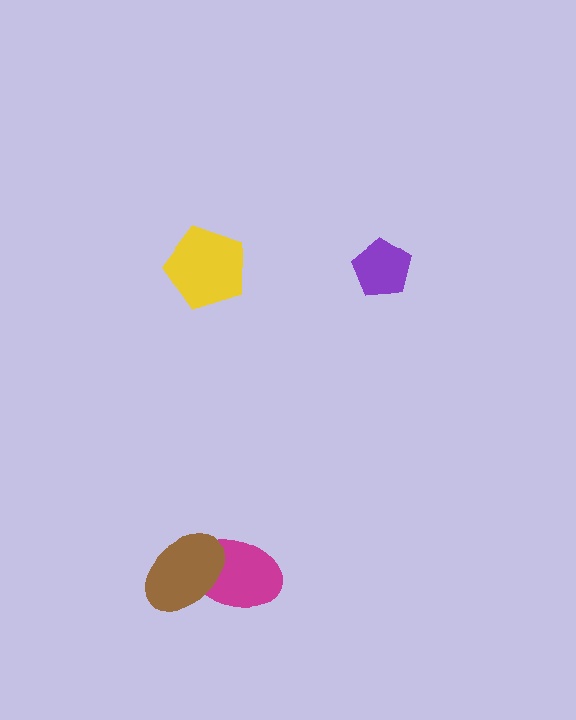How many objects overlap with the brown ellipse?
1 object overlaps with the brown ellipse.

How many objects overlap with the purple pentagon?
0 objects overlap with the purple pentagon.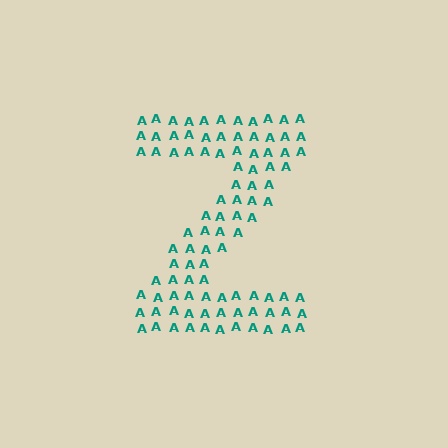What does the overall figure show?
The overall figure shows the letter Z.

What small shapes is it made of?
It is made of small letter A's.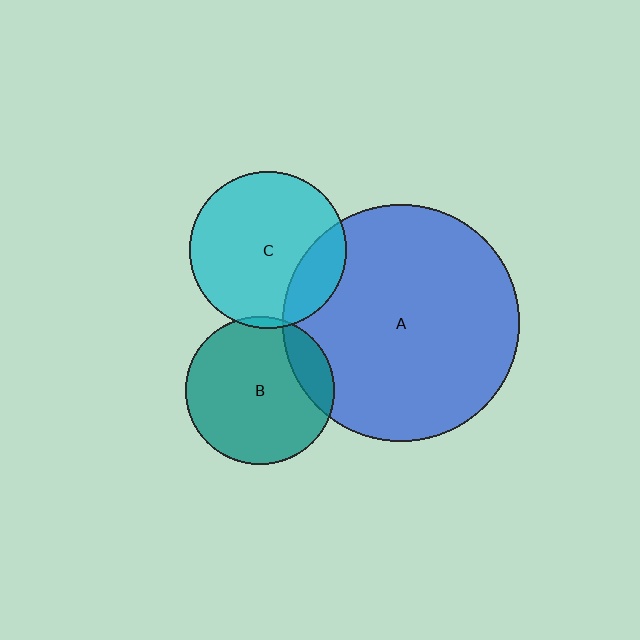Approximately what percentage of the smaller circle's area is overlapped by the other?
Approximately 5%.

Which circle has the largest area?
Circle A (blue).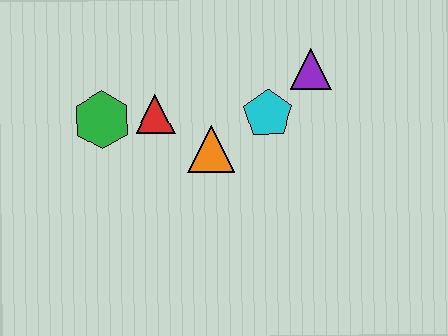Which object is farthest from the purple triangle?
The green hexagon is farthest from the purple triangle.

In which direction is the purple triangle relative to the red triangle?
The purple triangle is to the right of the red triangle.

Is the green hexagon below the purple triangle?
Yes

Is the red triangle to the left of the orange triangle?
Yes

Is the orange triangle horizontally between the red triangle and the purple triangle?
Yes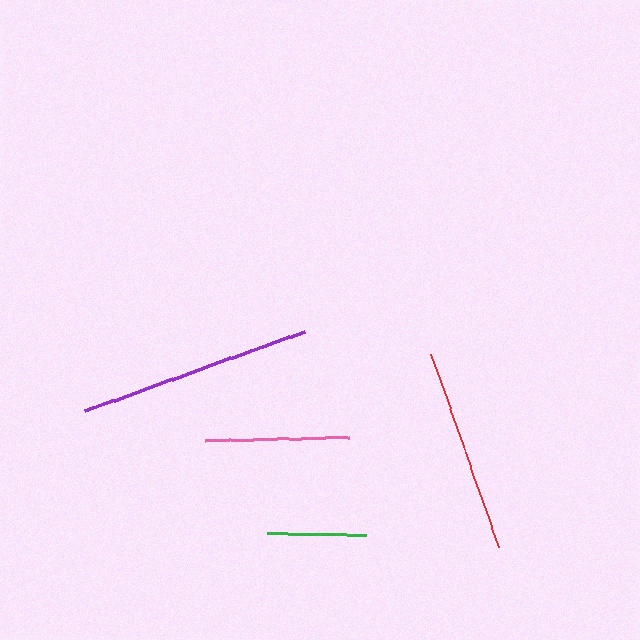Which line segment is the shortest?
The green line is the shortest at approximately 99 pixels.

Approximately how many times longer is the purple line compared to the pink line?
The purple line is approximately 1.6 times the length of the pink line.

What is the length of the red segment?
The red segment is approximately 205 pixels long.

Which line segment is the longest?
The purple line is the longest at approximately 234 pixels.